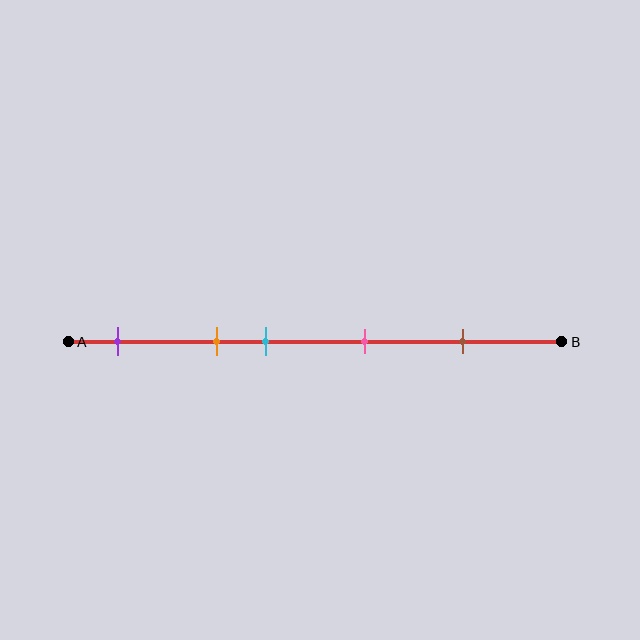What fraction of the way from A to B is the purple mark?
The purple mark is approximately 10% (0.1) of the way from A to B.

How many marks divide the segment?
There are 5 marks dividing the segment.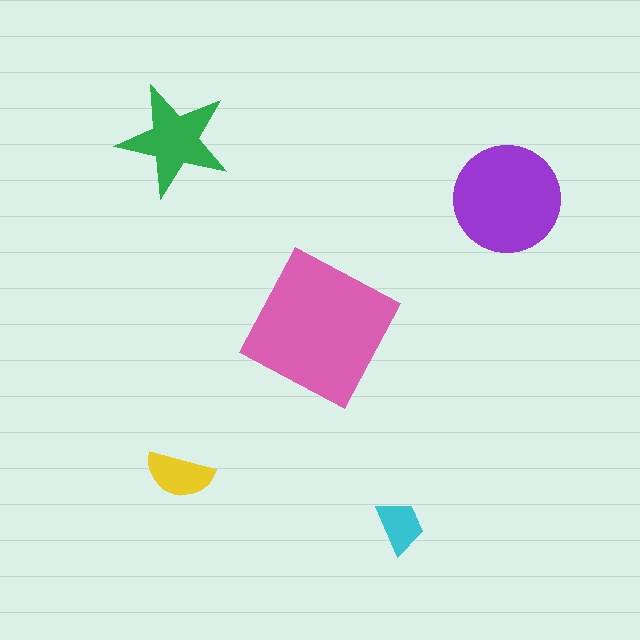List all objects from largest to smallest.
The pink square, the purple circle, the green star, the yellow semicircle, the cyan trapezoid.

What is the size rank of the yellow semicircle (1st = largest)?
4th.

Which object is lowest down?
The cyan trapezoid is bottommost.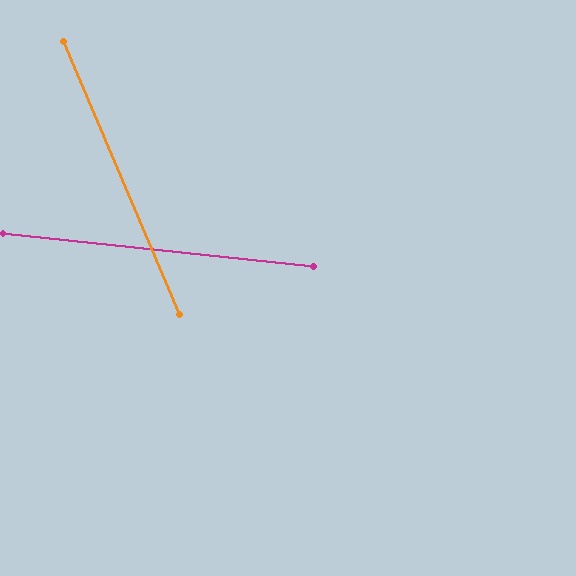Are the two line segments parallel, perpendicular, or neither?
Neither parallel nor perpendicular — they differ by about 61°.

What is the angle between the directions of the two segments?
Approximately 61 degrees.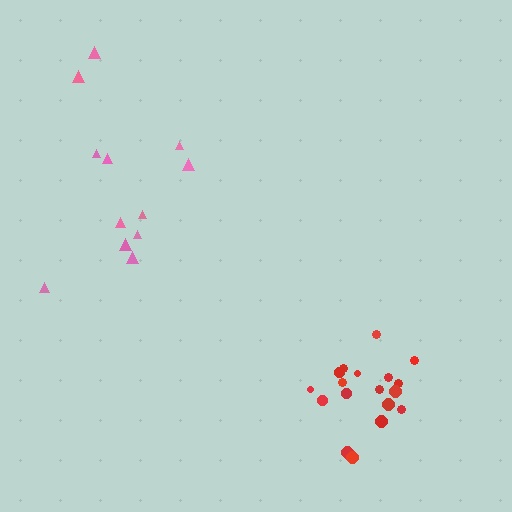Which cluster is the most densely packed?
Red.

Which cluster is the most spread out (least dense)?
Pink.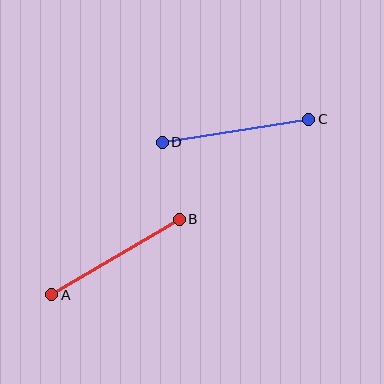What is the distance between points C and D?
The distance is approximately 148 pixels.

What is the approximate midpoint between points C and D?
The midpoint is at approximately (236, 131) pixels.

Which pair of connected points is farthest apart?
Points C and D are farthest apart.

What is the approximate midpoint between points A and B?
The midpoint is at approximately (115, 257) pixels.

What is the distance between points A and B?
The distance is approximately 148 pixels.